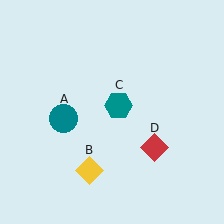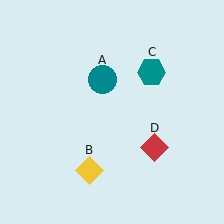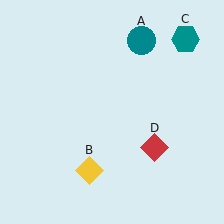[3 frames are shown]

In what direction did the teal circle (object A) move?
The teal circle (object A) moved up and to the right.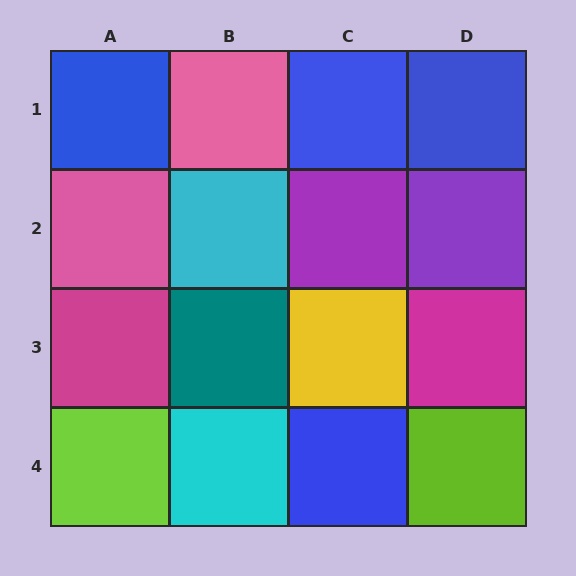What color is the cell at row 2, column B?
Cyan.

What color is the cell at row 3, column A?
Magenta.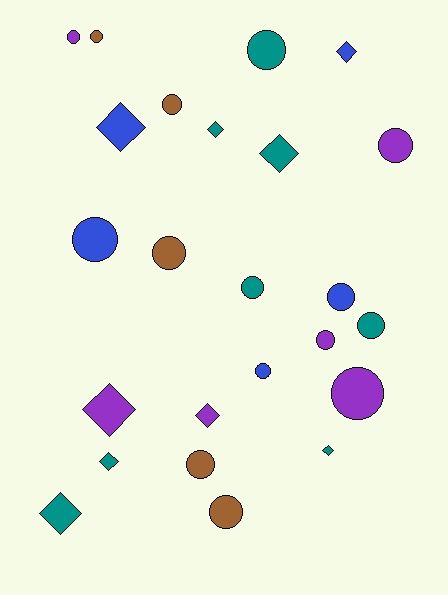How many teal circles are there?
There are 3 teal circles.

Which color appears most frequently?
Teal, with 8 objects.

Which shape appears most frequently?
Circle, with 15 objects.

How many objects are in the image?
There are 24 objects.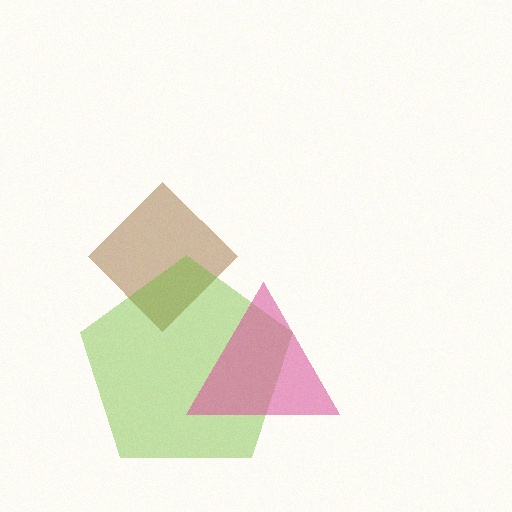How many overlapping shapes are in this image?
There are 3 overlapping shapes in the image.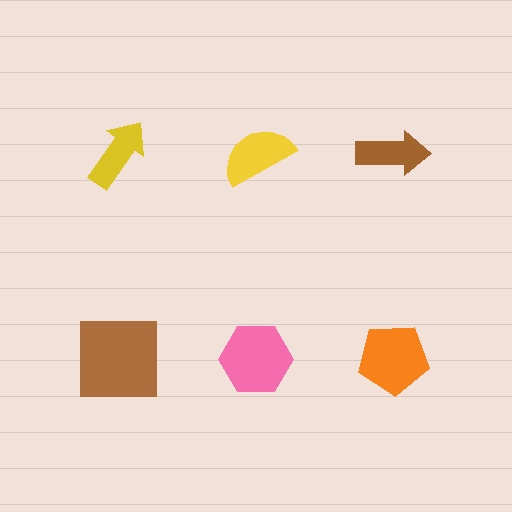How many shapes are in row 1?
3 shapes.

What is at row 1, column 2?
A yellow semicircle.